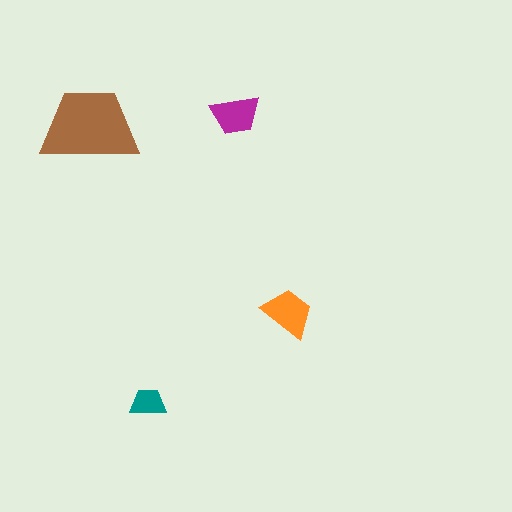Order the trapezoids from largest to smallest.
the brown one, the orange one, the magenta one, the teal one.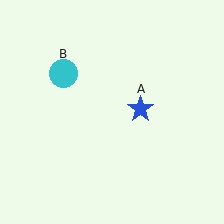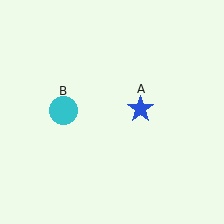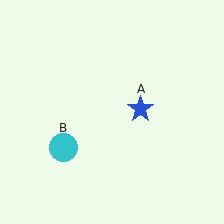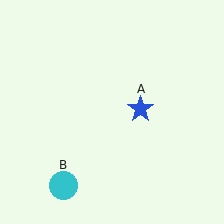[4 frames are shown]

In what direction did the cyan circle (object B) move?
The cyan circle (object B) moved down.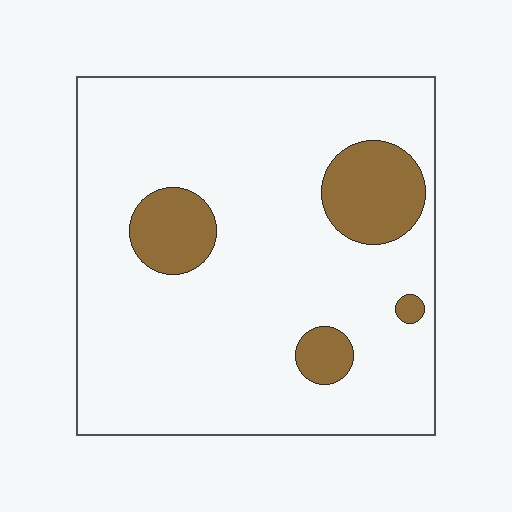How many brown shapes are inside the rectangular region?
4.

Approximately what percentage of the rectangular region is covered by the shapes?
Approximately 15%.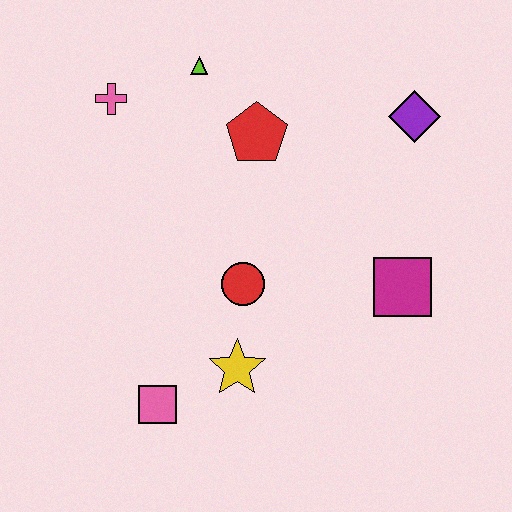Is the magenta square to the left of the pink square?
No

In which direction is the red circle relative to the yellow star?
The red circle is above the yellow star.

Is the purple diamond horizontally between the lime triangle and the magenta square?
No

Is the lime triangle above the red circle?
Yes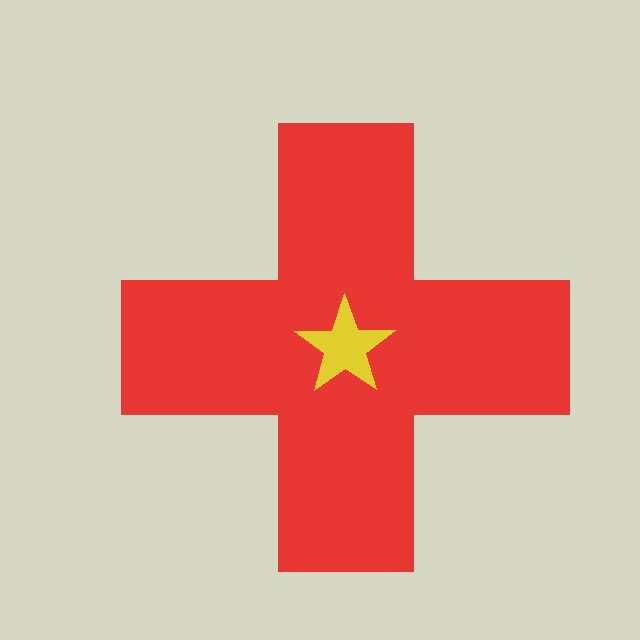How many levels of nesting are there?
2.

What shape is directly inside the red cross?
The yellow star.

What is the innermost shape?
The yellow star.